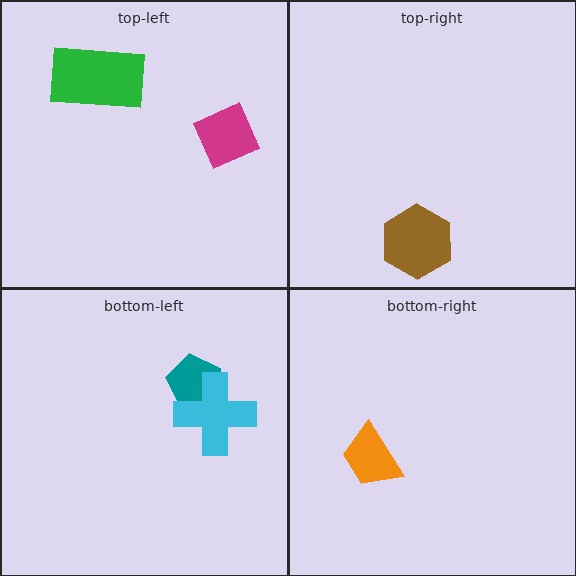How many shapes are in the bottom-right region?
1.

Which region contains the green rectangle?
The top-left region.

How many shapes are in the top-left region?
2.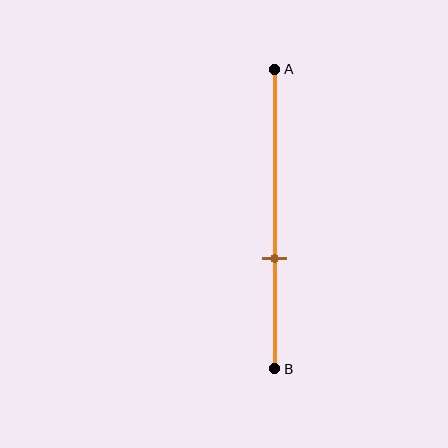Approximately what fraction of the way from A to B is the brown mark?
The brown mark is approximately 65% of the way from A to B.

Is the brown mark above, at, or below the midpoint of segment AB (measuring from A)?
The brown mark is below the midpoint of segment AB.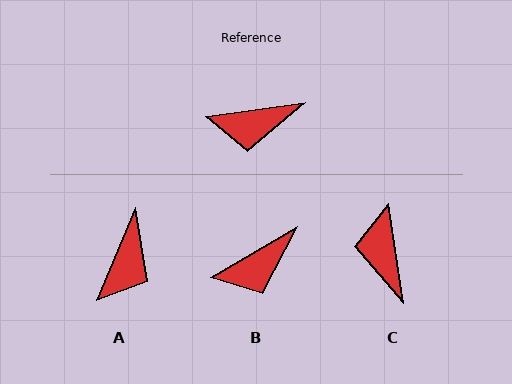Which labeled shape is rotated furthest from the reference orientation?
C, about 90 degrees away.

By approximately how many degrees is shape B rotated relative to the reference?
Approximately 22 degrees counter-clockwise.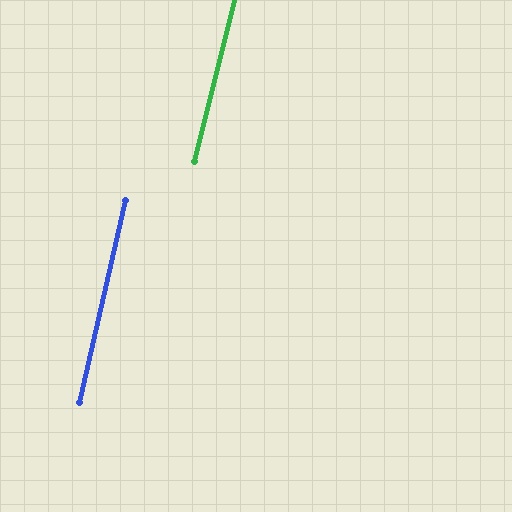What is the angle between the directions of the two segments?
Approximately 1 degree.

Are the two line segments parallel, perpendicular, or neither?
Parallel — their directions differ by only 1.0°.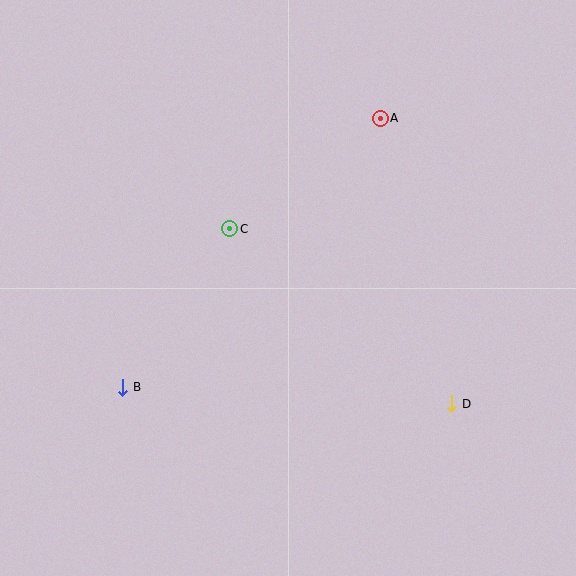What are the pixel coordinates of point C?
Point C is at (230, 229).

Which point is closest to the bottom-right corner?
Point D is closest to the bottom-right corner.